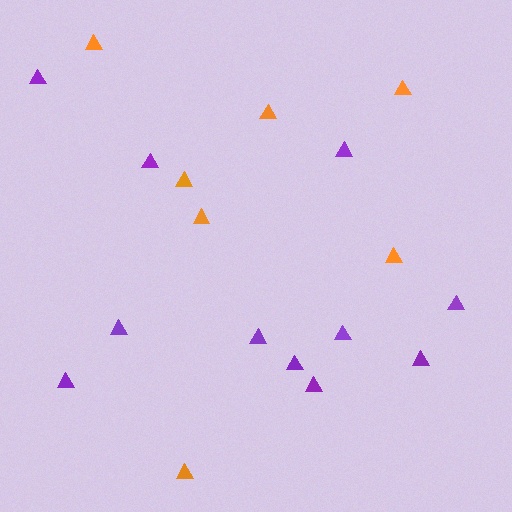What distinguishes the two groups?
There are 2 groups: one group of purple triangles (11) and one group of orange triangles (7).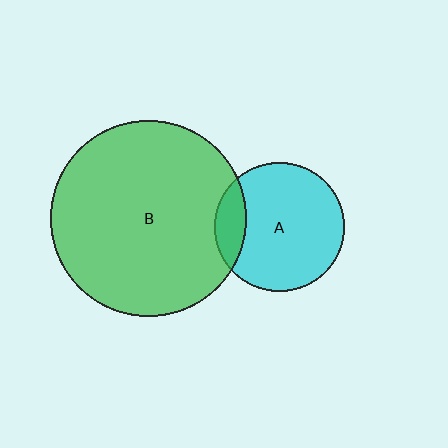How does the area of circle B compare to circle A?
Approximately 2.3 times.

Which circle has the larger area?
Circle B (green).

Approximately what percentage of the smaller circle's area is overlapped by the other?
Approximately 15%.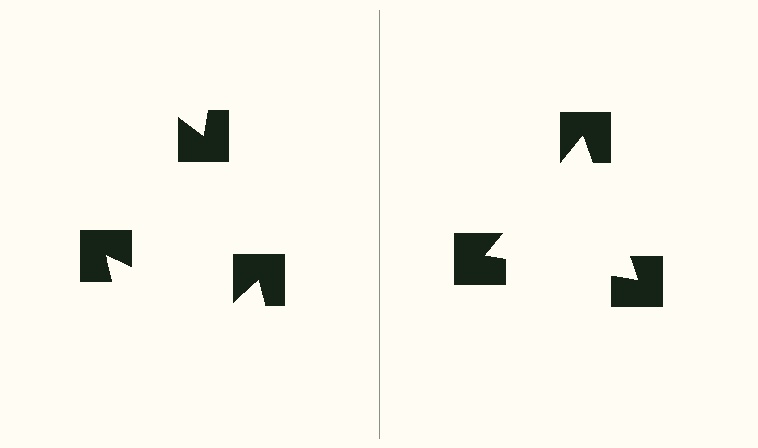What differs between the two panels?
The notched squares are positioned identically on both sides; only the wedge orientations differ. On the right they align to a triangle; on the left they are misaligned.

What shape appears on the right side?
An illusory triangle.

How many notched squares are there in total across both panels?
6 — 3 on each side.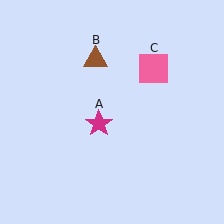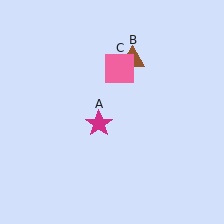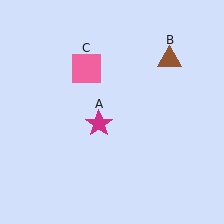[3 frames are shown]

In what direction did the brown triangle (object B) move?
The brown triangle (object B) moved right.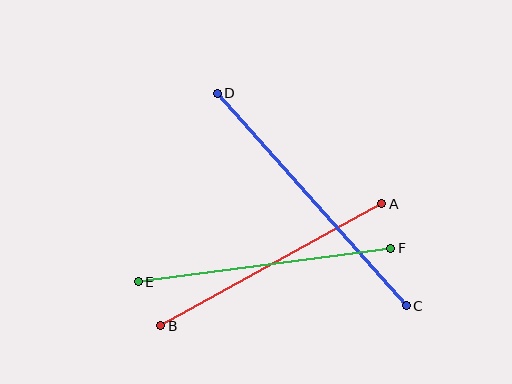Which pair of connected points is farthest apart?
Points C and D are farthest apart.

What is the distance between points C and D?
The distance is approximately 284 pixels.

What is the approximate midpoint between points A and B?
The midpoint is at approximately (271, 265) pixels.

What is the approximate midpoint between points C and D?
The midpoint is at approximately (312, 200) pixels.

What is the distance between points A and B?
The distance is approximately 253 pixels.